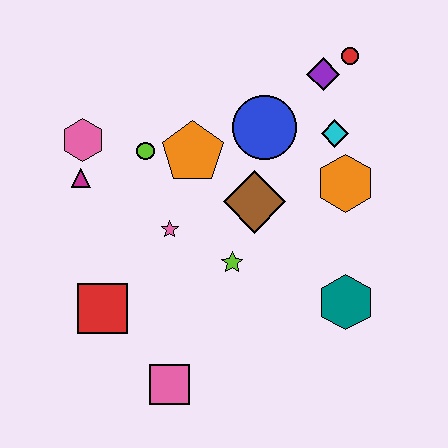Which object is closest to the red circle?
The purple diamond is closest to the red circle.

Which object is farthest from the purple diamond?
The pink square is farthest from the purple diamond.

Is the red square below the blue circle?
Yes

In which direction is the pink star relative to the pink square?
The pink star is above the pink square.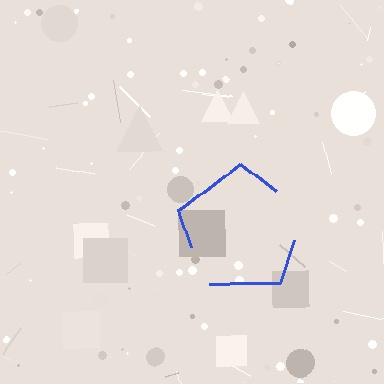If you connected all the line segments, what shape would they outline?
They would outline a pentagon.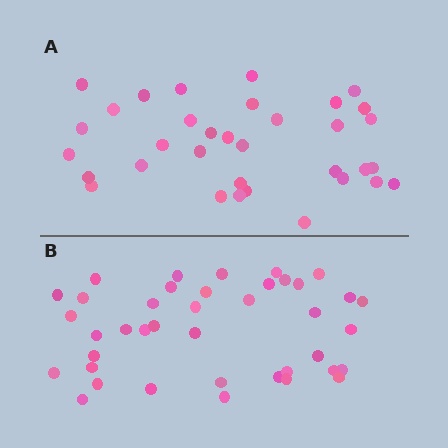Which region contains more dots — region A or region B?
Region B (the bottom region) has more dots.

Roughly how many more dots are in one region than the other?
Region B has about 6 more dots than region A.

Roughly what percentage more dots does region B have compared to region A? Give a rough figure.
About 20% more.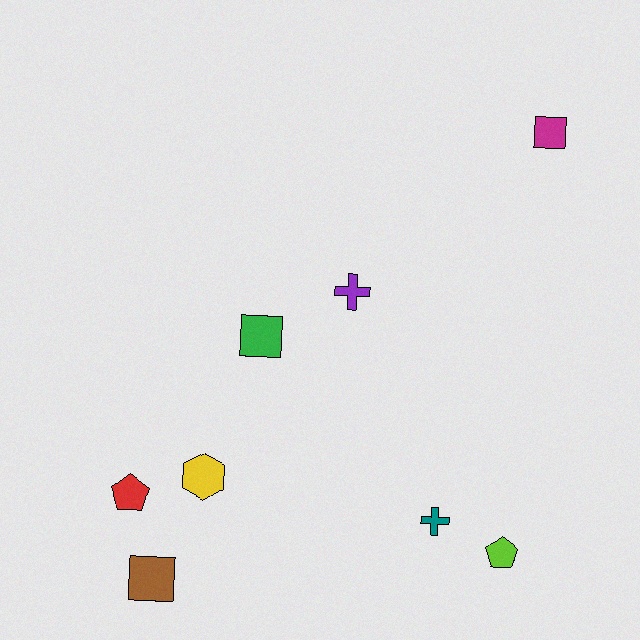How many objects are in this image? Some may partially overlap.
There are 8 objects.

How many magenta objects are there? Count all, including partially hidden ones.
There is 1 magenta object.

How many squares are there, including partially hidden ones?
There are 3 squares.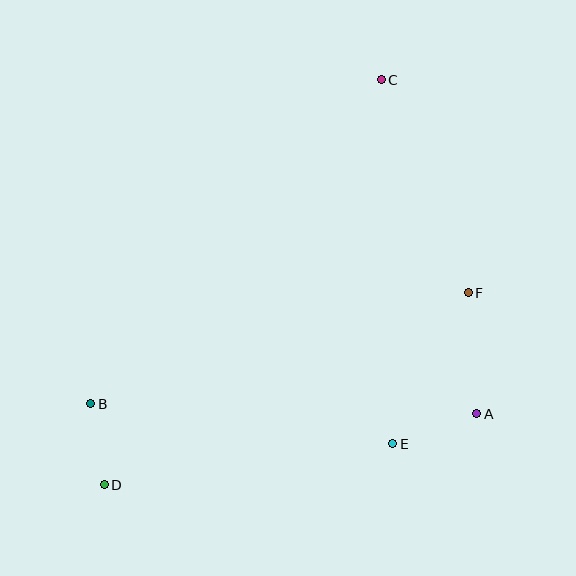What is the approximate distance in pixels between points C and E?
The distance between C and E is approximately 364 pixels.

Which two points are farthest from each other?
Points C and D are farthest from each other.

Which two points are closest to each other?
Points B and D are closest to each other.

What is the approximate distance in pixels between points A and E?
The distance between A and E is approximately 89 pixels.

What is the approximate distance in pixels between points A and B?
The distance between A and B is approximately 386 pixels.